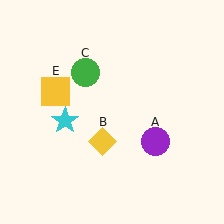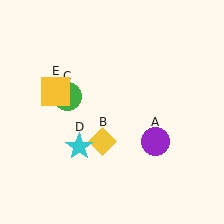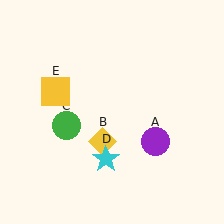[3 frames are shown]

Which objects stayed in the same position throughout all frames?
Purple circle (object A) and yellow diamond (object B) and yellow square (object E) remained stationary.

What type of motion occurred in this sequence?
The green circle (object C), cyan star (object D) rotated counterclockwise around the center of the scene.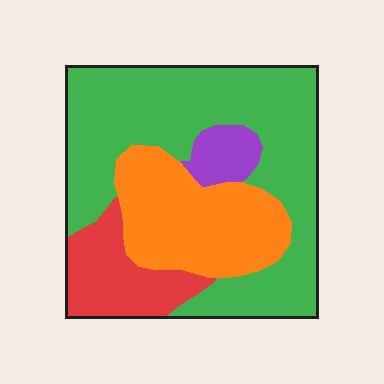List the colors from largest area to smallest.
From largest to smallest: green, orange, red, purple.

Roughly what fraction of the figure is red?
Red takes up about one eighth (1/8) of the figure.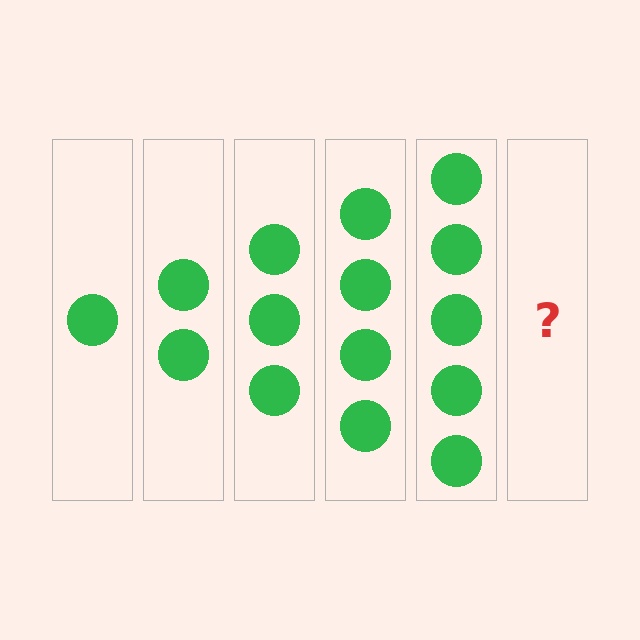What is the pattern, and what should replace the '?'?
The pattern is that each step adds one more circle. The '?' should be 6 circles.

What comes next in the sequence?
The next element should be 6 circles.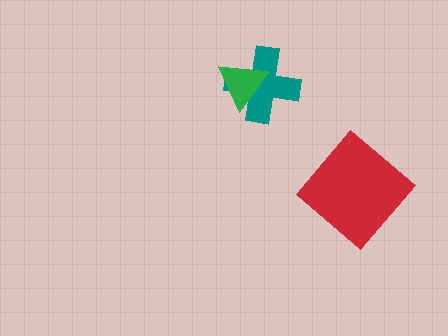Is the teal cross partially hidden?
Yes, it is partially covered by another shape.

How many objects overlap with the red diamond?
0 objects overlap with the red diamond.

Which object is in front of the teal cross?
The green triangle is in front of the teal cross.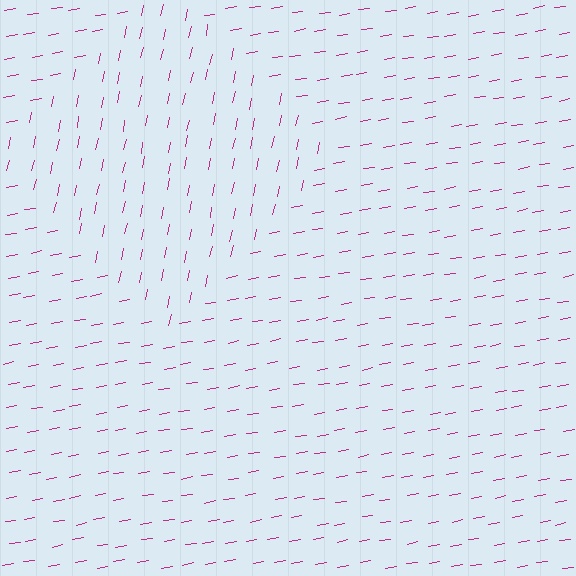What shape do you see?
I see a diamond.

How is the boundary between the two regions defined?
The boundary is defined purely by a change in line orientation (approximately 68 degrees difference). All lines are the same color and thickness.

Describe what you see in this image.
The image is filled with small magenta line segments. A diamond region in the image has lines oriented differently from the surrounding lines, creating a visible texture boundary.